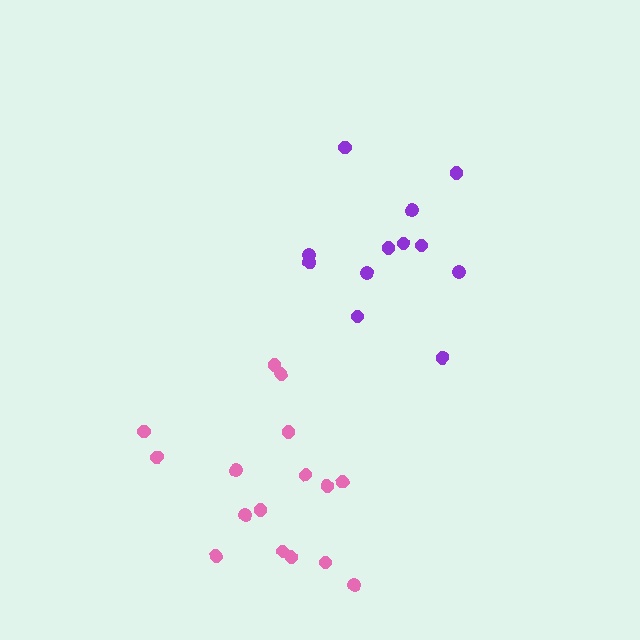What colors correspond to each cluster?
The clusters are colored: pink, purple.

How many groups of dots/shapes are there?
There are 2 groups.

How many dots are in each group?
Group 1: 16 dots, Group 2: 12 dots (28 total).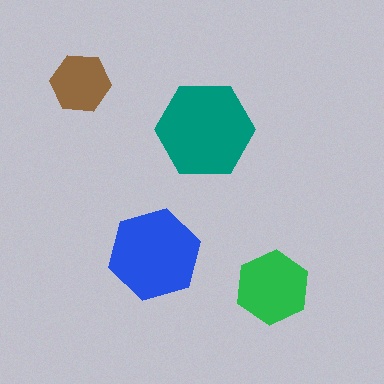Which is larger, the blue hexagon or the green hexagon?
The blue one.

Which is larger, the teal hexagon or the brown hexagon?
The teal one.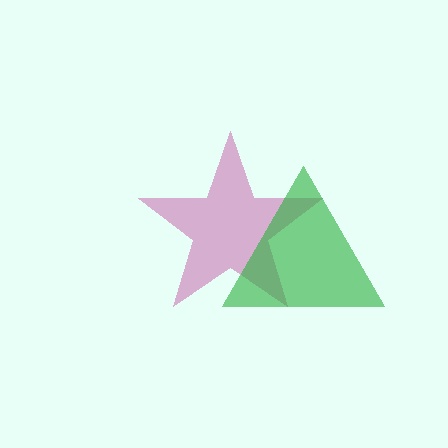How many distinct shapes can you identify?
There are 2 distinct shapes: a magenta star, a green triangle.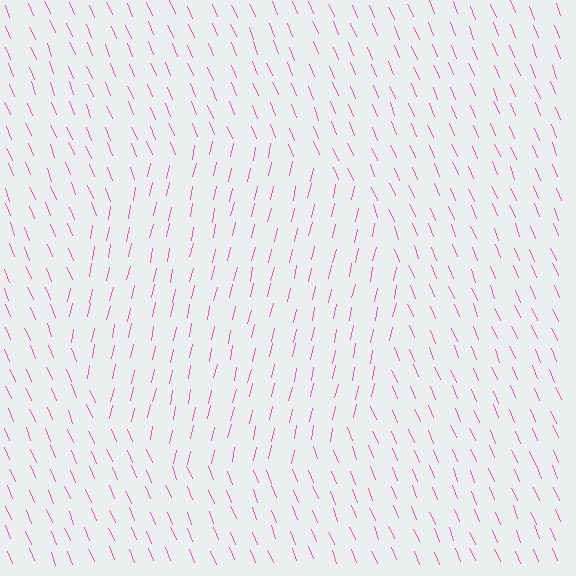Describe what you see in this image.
The image is filled with small pink line segments. A circle region in the image has lines oriented differently from the surrounding lines, creating a visible texture boundary.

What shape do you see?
I see a circle.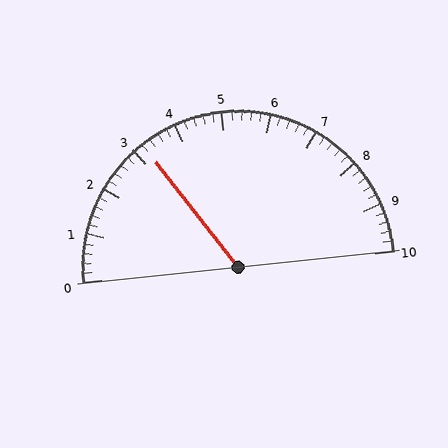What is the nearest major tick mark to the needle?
The nearest major tick mark is 3.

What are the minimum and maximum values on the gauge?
The gauge ranges from 0 to 10.